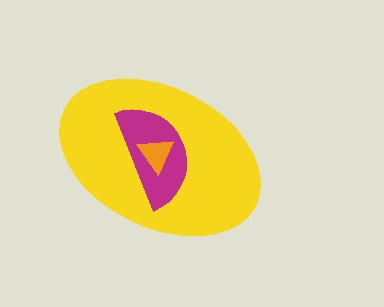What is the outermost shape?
The yellow ellipse.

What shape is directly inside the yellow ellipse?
The magenta semicircle.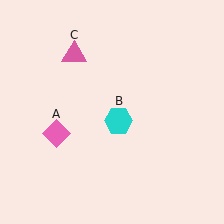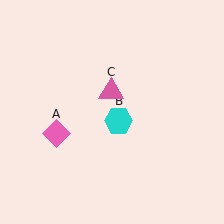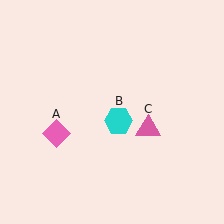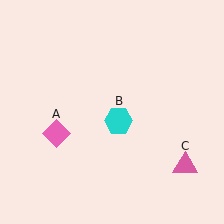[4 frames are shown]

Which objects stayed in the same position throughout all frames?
Pink diamond (object A) and cyan hexagon (object B) remained stationary.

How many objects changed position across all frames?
1 object changed position: pink triangle (object C).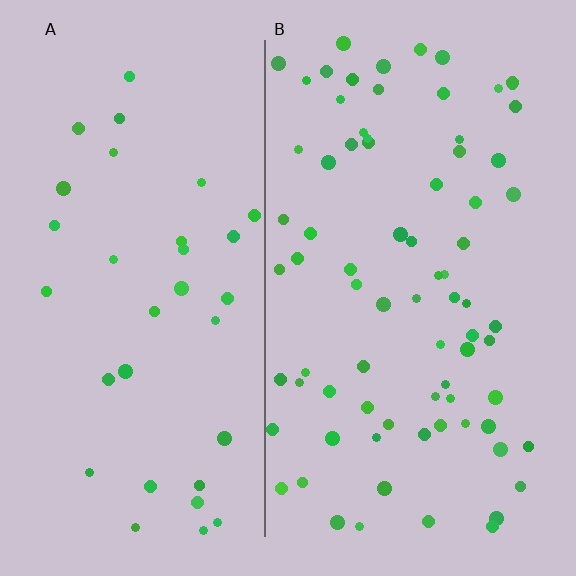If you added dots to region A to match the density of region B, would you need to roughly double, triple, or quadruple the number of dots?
Approximately double.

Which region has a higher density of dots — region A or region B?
B (the right).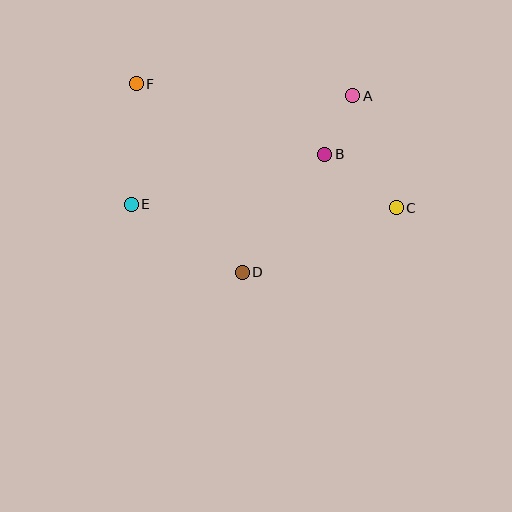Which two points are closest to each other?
Points A and B are closest to each other.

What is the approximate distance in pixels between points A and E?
The distance between A and E is approximately 247 pixels.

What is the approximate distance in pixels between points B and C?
The distance between B and C is approximately 89 pixels.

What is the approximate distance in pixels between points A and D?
The distance between A and D is approximately 208 pixels.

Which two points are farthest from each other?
Points C and F are farthest from each other.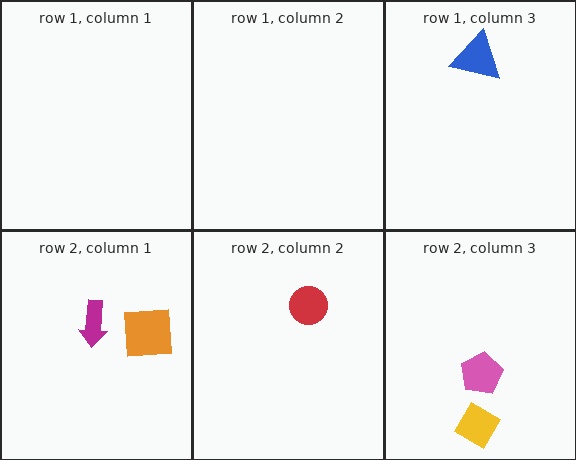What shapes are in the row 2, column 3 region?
The pink pentagon, the yellow diamond.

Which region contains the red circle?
The row 2, column 2 region.